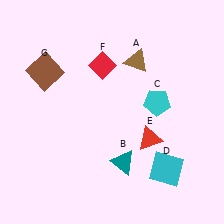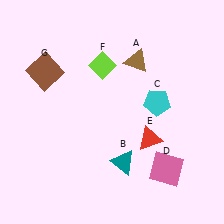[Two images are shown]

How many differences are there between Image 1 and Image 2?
There are 2 differences between the two images.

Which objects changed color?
D changed from cyan to pink. F changed from red to lime.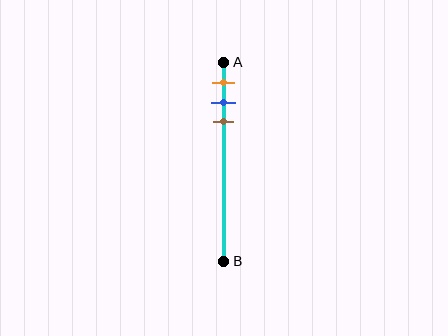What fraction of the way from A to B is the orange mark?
The orange mark is approximately 10% (0.1) of the way from A to B.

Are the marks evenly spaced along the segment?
Yes, the marks are approximately evenly spaced.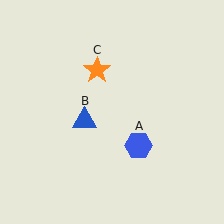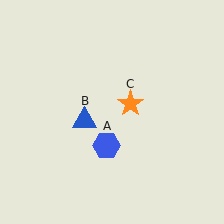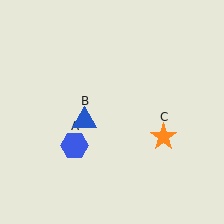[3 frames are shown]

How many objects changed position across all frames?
2 objects changed position: blue hexagon (object A), orange star (object C).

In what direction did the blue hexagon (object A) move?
The blue hexagon (object A) moved left.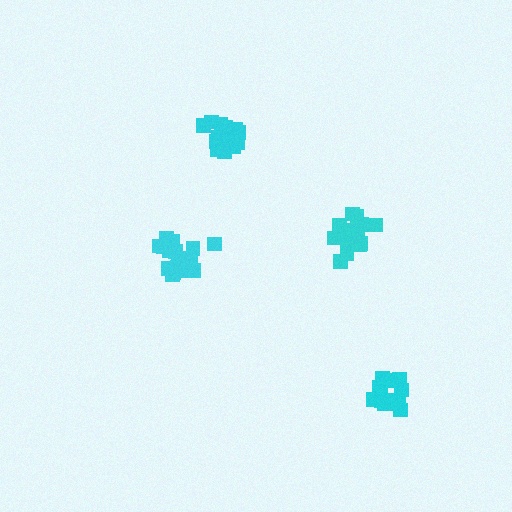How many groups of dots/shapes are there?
There are 4 groups.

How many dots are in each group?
Group 1: 18 dots, Group 2: 17 dots, Group 3: 17 dots, Group 4: 14 dots (66 total).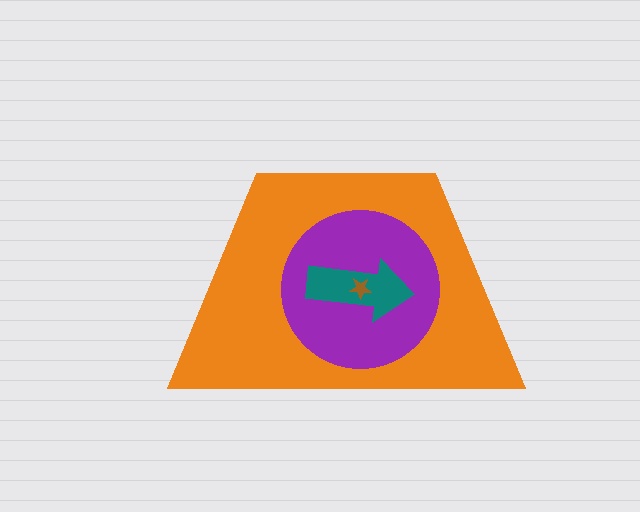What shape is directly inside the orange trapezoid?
The purple circle.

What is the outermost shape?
The orange trapezoid.